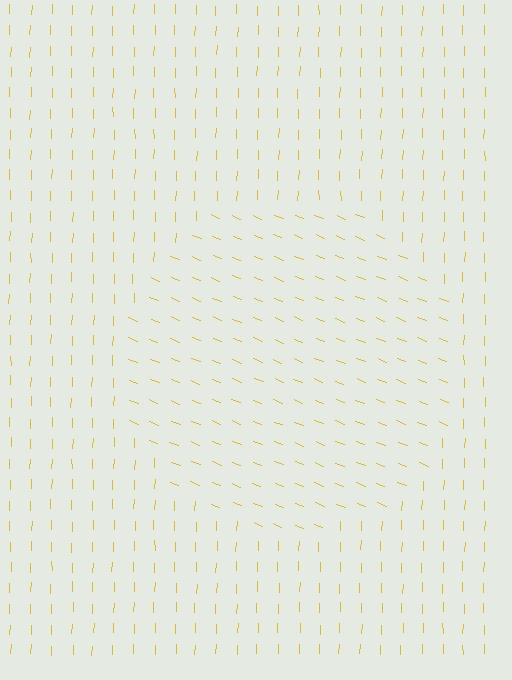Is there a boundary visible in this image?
Yes, there is a texture boundary formed by a change in line orientation.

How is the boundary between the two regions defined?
The boundary is defined purely by a change in line orientation (approximately 70 degrees difference). All lines are the same color and thickness.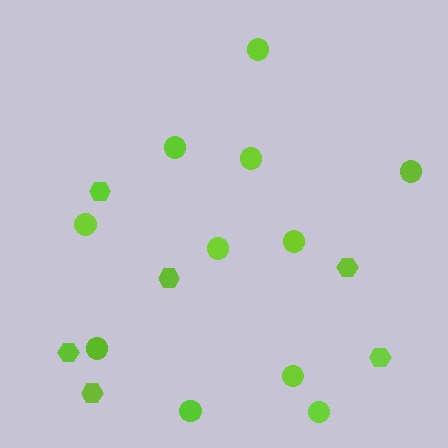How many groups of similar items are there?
There are 2 groups: one group of hexagons (6) and one group of circles (11).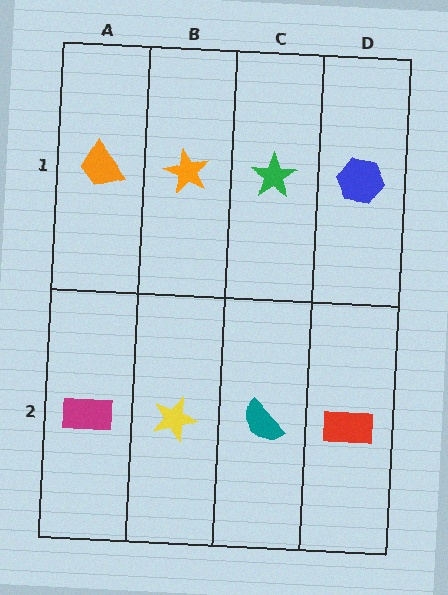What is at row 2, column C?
A teal semicircle.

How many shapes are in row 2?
4 shapes.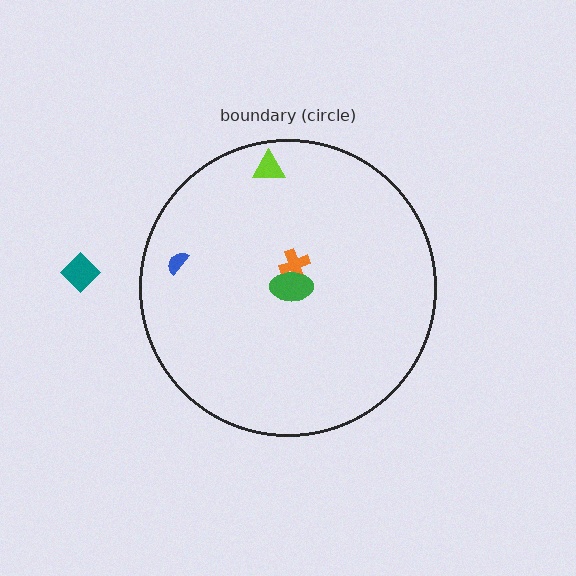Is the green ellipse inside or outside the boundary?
Inside.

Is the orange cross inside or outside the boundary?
Inside.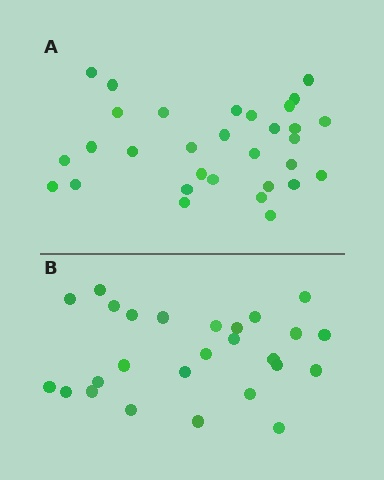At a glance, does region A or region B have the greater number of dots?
Region A (the top region) has more dots.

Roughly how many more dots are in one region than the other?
Region A has about 5 more dots than region B.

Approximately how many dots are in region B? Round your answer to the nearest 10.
About 30 dots. (The exact count is 26, which rounds to 30.)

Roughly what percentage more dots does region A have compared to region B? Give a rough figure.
About 20% more.